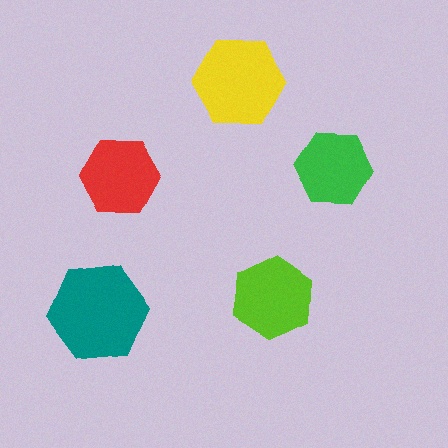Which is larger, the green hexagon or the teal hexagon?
The teal one.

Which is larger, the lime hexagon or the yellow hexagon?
The yellow one.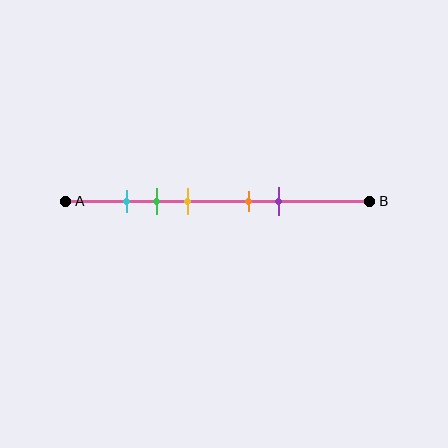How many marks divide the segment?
There are 5 marks dividing the segment.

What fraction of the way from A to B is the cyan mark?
The cyan mark is approximately 20% (0.2) of the way from A to B.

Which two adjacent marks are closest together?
The cyan and green marks are the closest adjacent pair.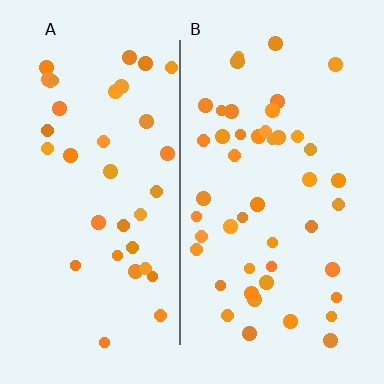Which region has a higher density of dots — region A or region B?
B (the right).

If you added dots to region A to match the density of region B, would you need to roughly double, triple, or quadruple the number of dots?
Approximately double.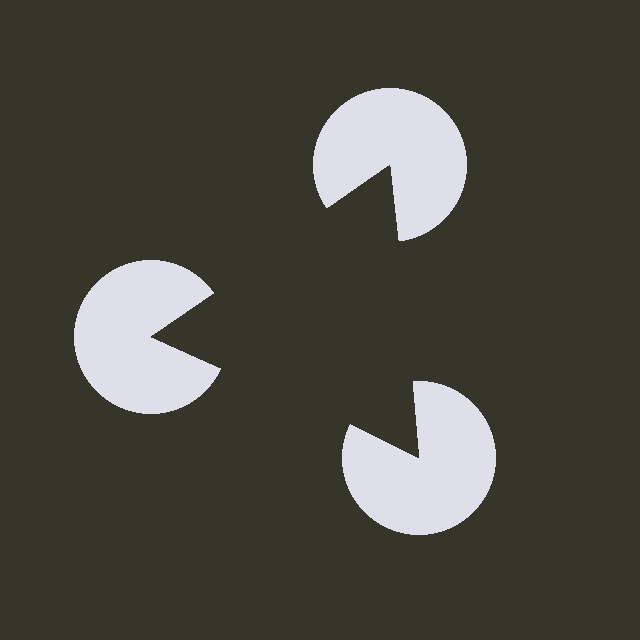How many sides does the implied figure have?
3 sides.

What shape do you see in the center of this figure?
An illusory triangle — its edges are inferred from the aligned wedge cuts in the pac-man discs, not physically drawn.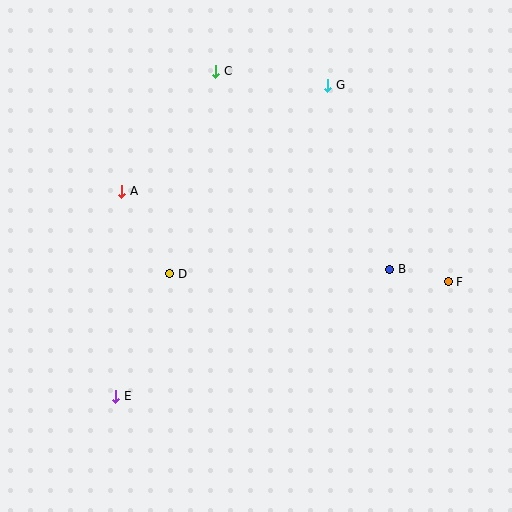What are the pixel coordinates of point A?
Point A is at (122, 191).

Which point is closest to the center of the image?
Point D at (170, 274) is closest to the center.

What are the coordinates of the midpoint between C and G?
The midpoint between C and G is at (272, 78).